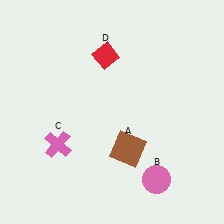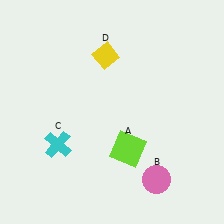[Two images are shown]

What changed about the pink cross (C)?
In Image 1, C is pink. In Image 2, it changed to cyan.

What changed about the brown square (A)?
In Image 1, A is brown. In Image 2, it changed to lime.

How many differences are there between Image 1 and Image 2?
There are 3 differences between the two images.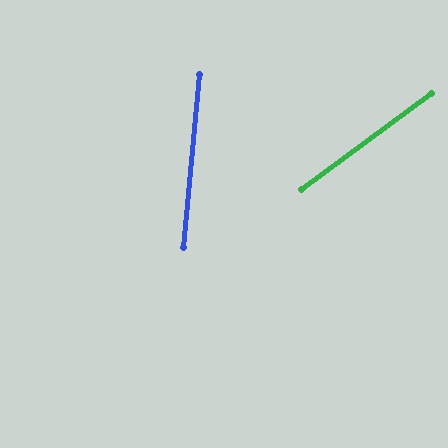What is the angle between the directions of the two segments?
Approximately 48 degrees.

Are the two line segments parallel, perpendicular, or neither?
Neither parallel nor perpendicular — they differ by about 48°.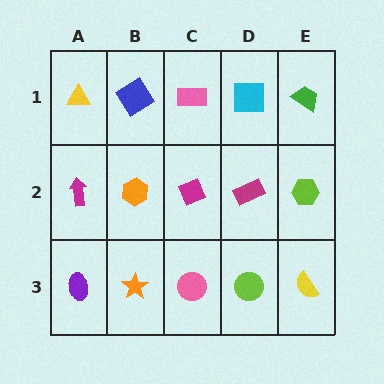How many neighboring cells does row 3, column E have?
2.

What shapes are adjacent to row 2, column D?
A cyan square (row 1, column D), a lime circle (row 3, column D), a magenta diamond (row 2, column C), a lime hexagon (row 2, column E).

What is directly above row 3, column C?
A magenta diamond.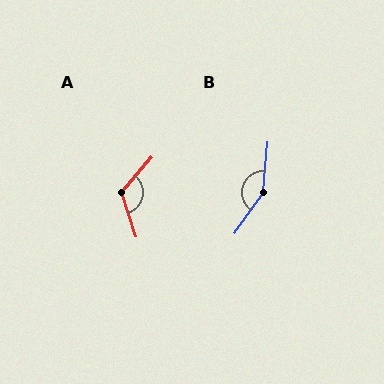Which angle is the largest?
B, at approximately 149 degrees.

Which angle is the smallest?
A, at approximately 121 degrees.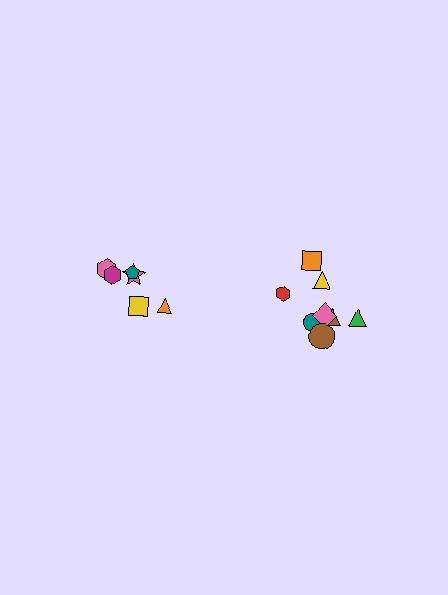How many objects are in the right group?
There are 8 objects.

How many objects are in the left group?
There are 6 objects.